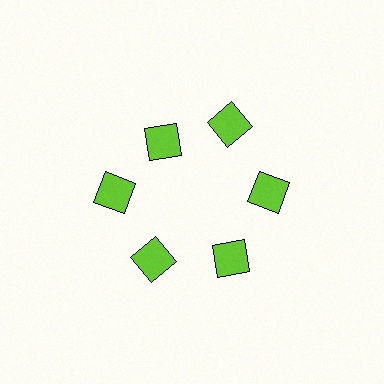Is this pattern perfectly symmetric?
No. The 6 lime squares are arranged in a ring, but one element near the 11 o'clock position is pulled inward toward the center, breaking the 6-fold rotational symmetry.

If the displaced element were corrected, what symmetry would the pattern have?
It would have 6-fold rotational symmetry — the pattern would map onto itself every 60 degrees.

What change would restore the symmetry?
The symmetry would be restored by moving it outward, back onto the ring so that all 6 squares sit at equal angles and equal distance from the center.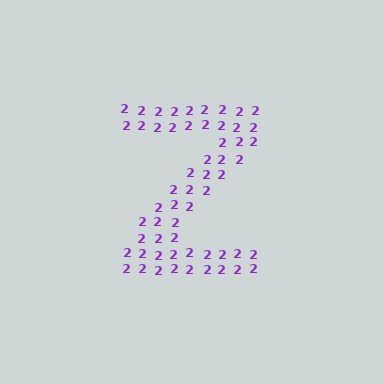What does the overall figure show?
The overall figure shows the letter Z.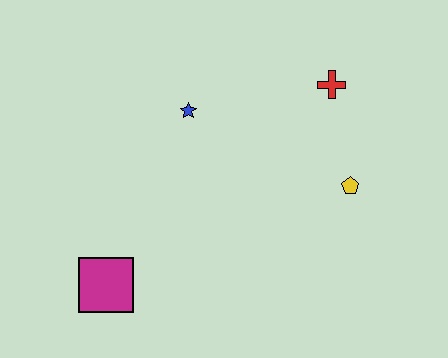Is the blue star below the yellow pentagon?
No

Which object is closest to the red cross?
The yellow pentagon is closest to the red cross.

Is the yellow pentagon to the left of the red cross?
No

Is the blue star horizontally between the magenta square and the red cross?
Yes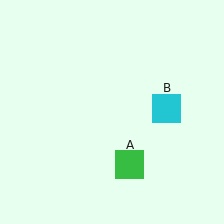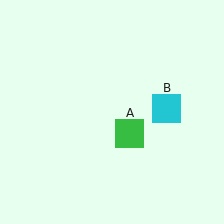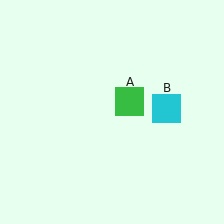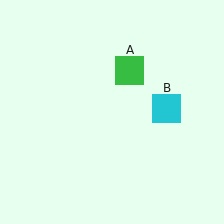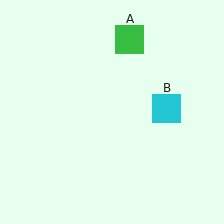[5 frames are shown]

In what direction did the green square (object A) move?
The green square (object A) moved up.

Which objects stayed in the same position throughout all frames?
Cyan square (object B) remained stationary.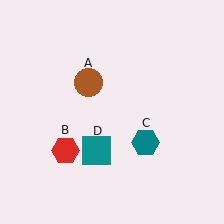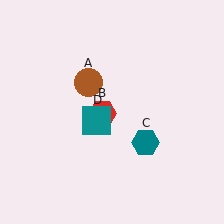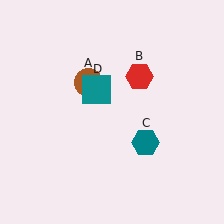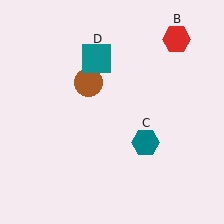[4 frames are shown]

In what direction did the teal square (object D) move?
The teal square (object D) moved up.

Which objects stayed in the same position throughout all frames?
Brown circle (object A) and teal hexagon (object C) remained stationary.